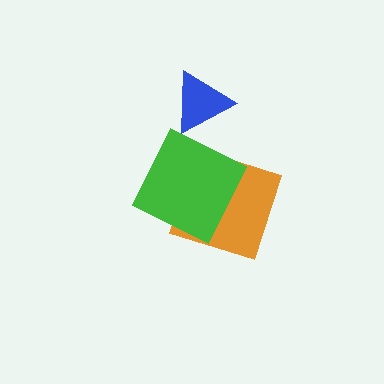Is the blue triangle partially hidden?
No, no other shape covers it.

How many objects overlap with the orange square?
1 object overlaps with the orange square.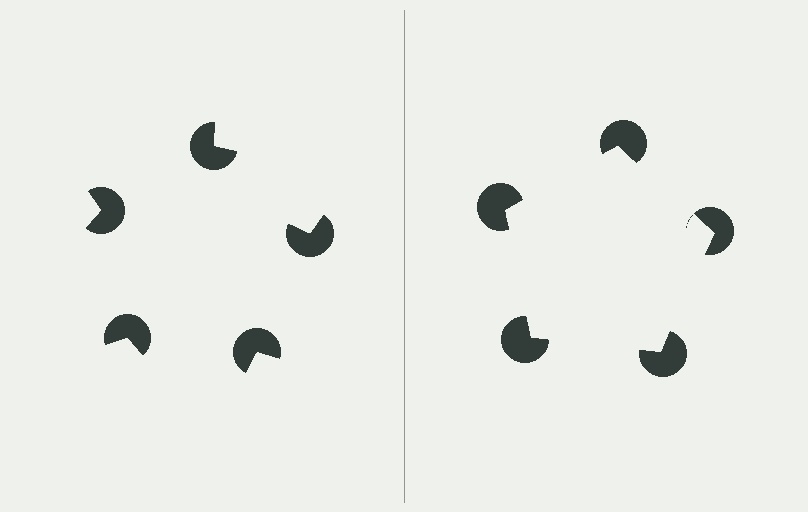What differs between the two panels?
The pac-man discs are positioned identically on both sides; only the wedge orientations differ. On the right they align to a pentagon; on the left they are misaligned.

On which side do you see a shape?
An illusory pentagon appears on the right side. On the left side the wedge cuts are rotated, so no coherent shape forms.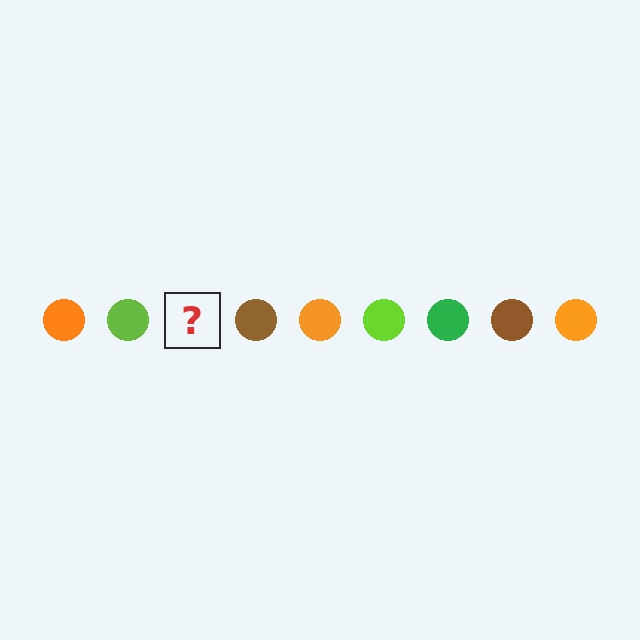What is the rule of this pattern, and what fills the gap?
The rule is that the pattern cycles through orange, lime, green, brown circles. The gap should be filled with a green circle.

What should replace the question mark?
The question mark should be replaced with a green circle.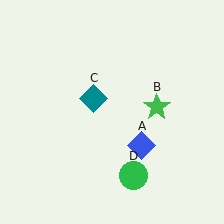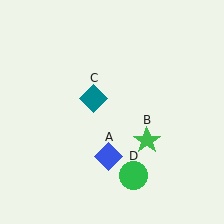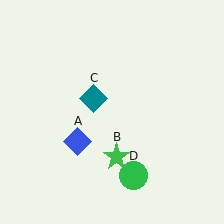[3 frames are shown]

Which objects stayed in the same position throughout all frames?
Teal diamond (object C) and green circle (object D) remained stationary.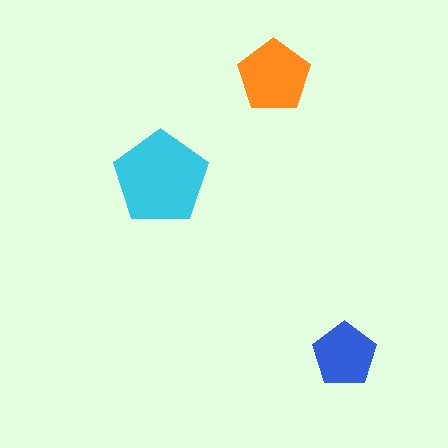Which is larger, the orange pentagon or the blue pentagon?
The orange one.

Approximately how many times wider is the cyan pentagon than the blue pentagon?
About 1.5 times wider.